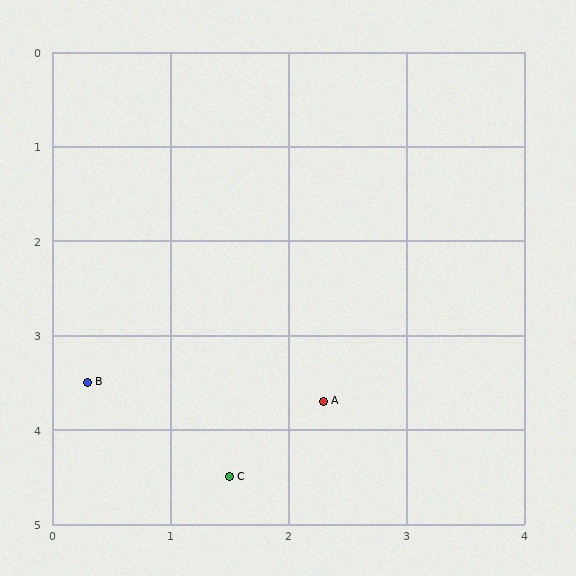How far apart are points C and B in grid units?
Points C and B are about 1.6 grid units apart.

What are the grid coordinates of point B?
Point B is at approximately (0.3, 3.5).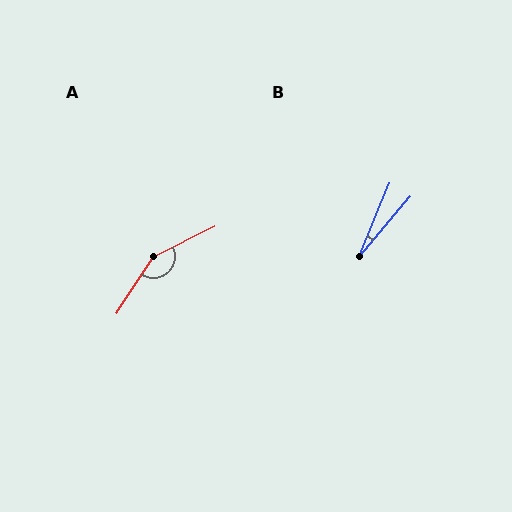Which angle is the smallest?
B, at approximately 18 degrees.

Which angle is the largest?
A, at approximately 149 degrees.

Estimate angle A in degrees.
Approximately 149 degrees.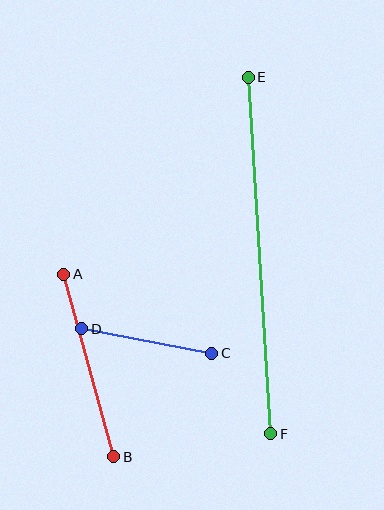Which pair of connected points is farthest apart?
Points E and F are farthest apart.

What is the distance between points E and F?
The distance is approximately 357 pixels.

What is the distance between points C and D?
The distance is approximately 132 pixels.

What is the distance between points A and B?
The distance is approximately 190 pixels.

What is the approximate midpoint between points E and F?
The midpoint is at approximately (260, 255) pixels.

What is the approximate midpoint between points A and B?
The midpoint is at approximately (89, 365) pixels.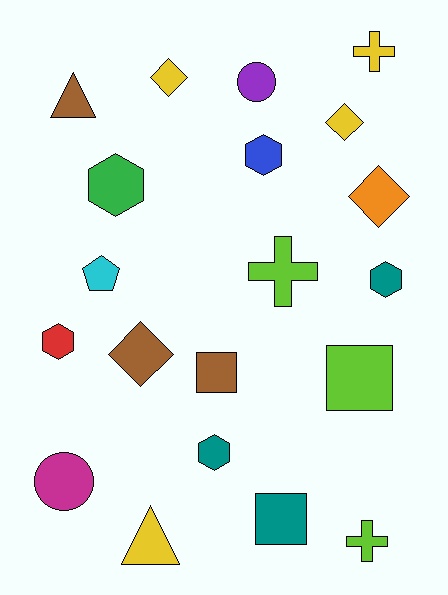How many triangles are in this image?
There are 2 triangles.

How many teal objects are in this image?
There are 3 teal objects.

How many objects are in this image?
There are 20 objects.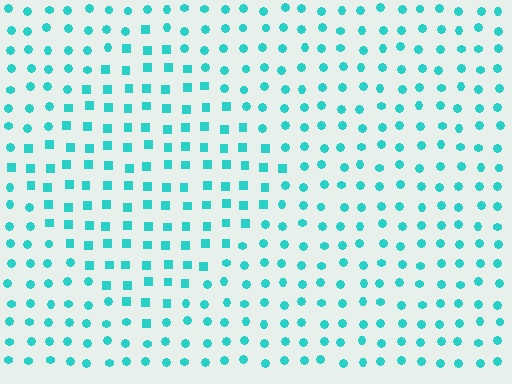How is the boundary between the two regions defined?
The boundary is defined by a change in element shape: squares inside vs. circles outside. All elements share the same color and spacing.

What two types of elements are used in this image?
The image uses squares inside the diamond region and circles outside it.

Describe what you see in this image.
The image is filled with small cyan elements arranged in a uniform grid. A diamond-shaped region contains squares, while the surrounding area contains circles. The boundary is defined purely by the change in element shape.